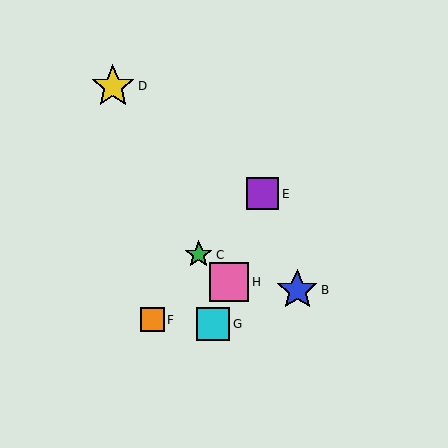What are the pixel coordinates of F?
Object F is at (152, 320).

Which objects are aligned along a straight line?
Objects A, E, G, H are aligned along a straight line.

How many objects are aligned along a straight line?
4 objects (A, E, G, H) are aligned along a straight line.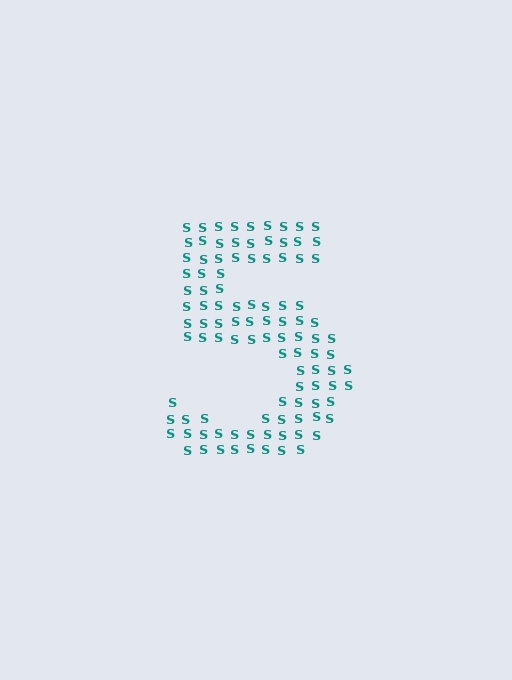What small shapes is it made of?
It is made of small letter S's.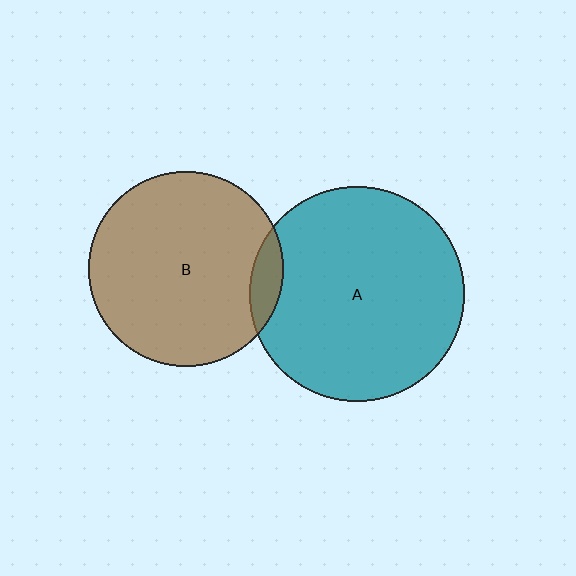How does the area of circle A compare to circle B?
Approximately 1.2 times.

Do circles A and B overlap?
Yes.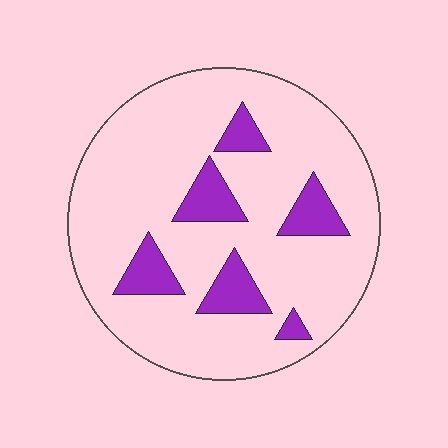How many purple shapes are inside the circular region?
6.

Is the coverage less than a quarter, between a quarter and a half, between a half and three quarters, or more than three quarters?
Less than a quarter.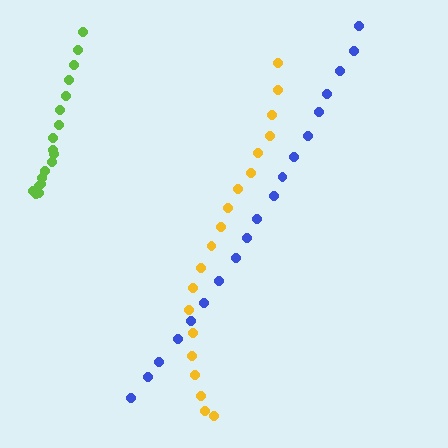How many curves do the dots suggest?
There are 3 distinct paths.